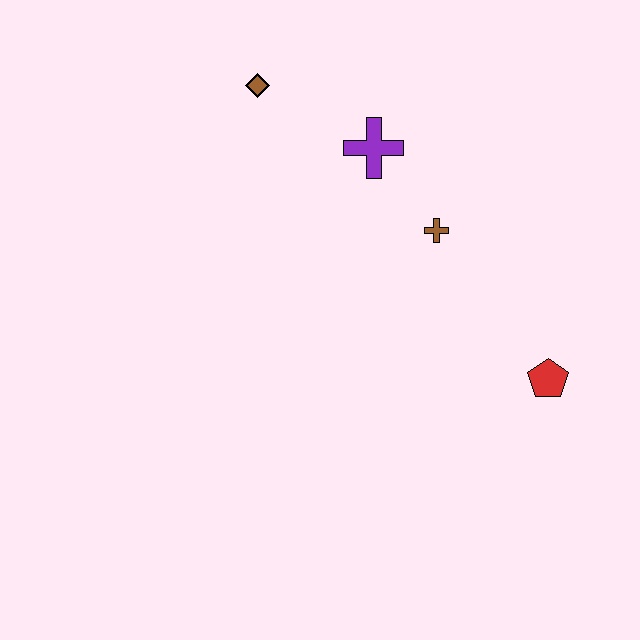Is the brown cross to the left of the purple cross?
No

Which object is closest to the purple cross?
The brown cross is closest to the purple cross.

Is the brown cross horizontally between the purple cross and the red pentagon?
Yes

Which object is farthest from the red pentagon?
The brown diamond is farthest from the red pentagon.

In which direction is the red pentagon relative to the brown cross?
The red pentagon is below the brown cross.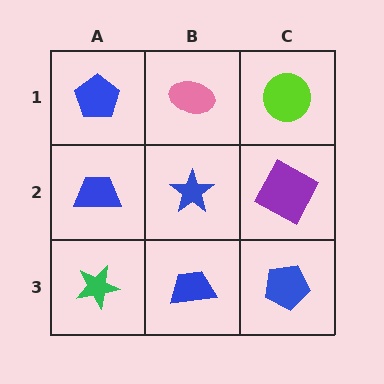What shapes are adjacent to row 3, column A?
A blue trapezoid (row 2, column A), a blue trapezoid (row 3, column B).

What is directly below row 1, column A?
A blue trapezoid.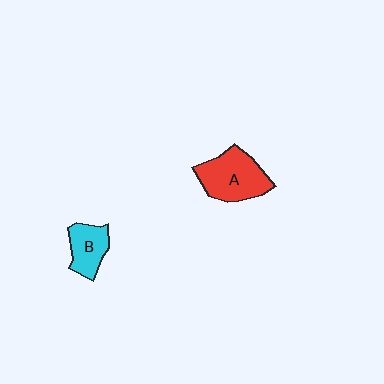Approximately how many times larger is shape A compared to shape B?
Approximately 1.6 times.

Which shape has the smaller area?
Shape B (cyan).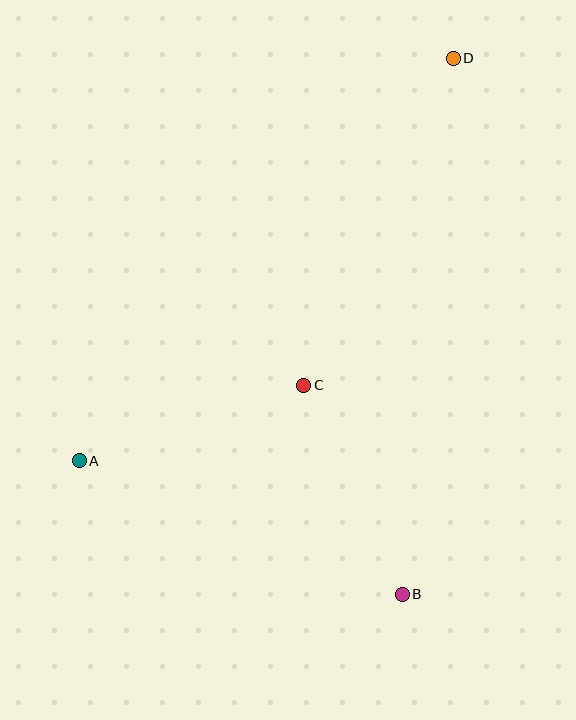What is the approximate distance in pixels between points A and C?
The distance between A and C is approximately 237 pixels.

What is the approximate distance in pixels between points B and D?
The distance between B and D is approximately 538 pixels.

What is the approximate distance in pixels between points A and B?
The distance between A and B is approximately 349 pixels.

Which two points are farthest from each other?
Points A and D are farthest from each other.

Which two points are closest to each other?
Points B and C are closest to each other.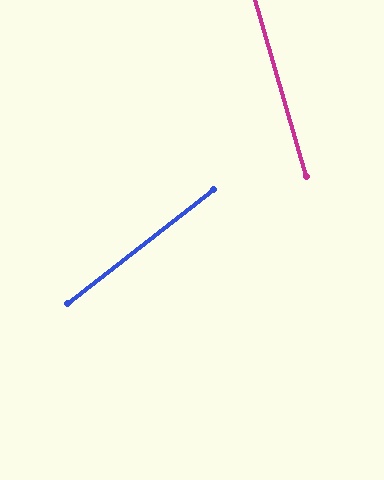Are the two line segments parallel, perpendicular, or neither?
Neither parallel nor perpendicular — they differ by about 68°.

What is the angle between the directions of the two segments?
Approximately 68 degrees.